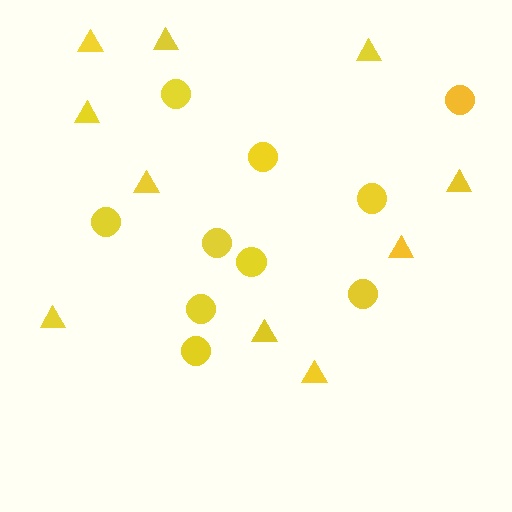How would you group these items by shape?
There are 2 groups: one group of triangles (10) and one group of circles (10).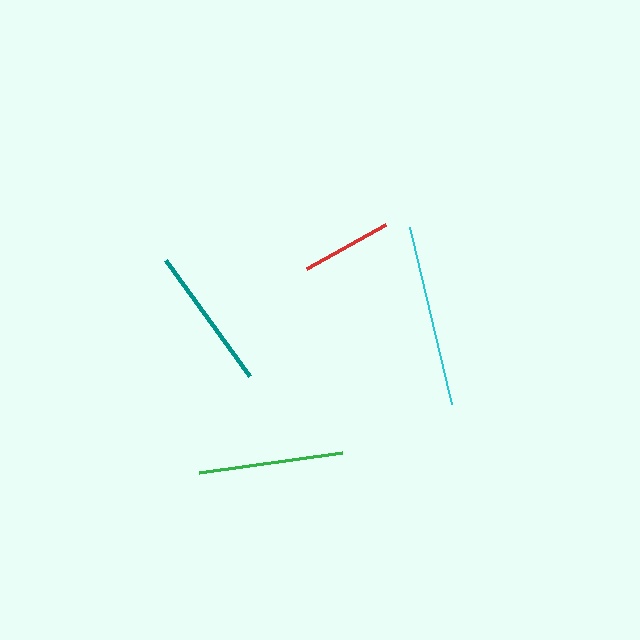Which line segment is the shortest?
The red line is the shortest at approximately 90 pixels.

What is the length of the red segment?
The red segment is approximately 90 pixels long.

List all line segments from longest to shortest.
From longest to shortest: cyan, green, teal, red.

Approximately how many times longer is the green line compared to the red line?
The green line is approximately 1.6 times the length of the red line.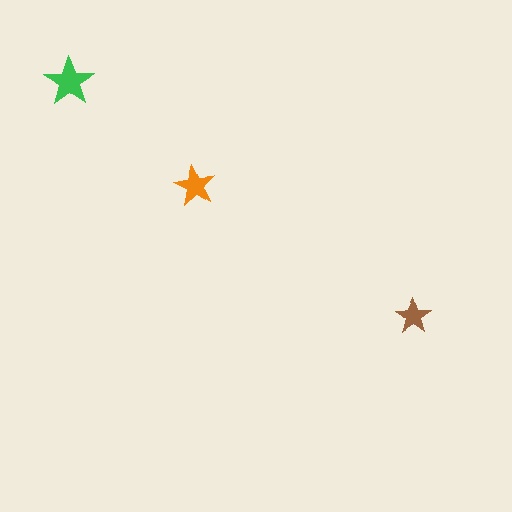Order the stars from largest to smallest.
the green one, the orange one, the brown one.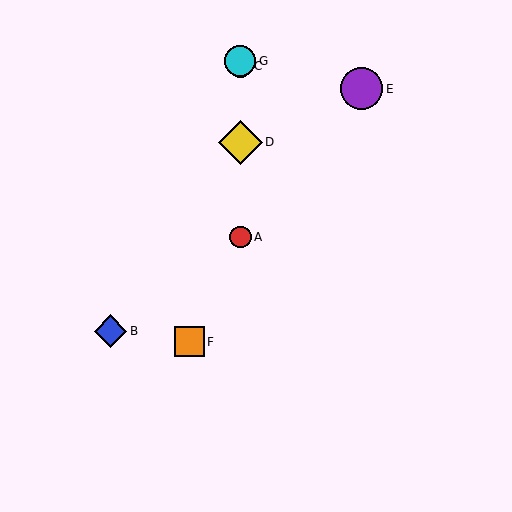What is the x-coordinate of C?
Object C is at x≈240.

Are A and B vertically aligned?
No, A is at x≈240 and B is at x≈110.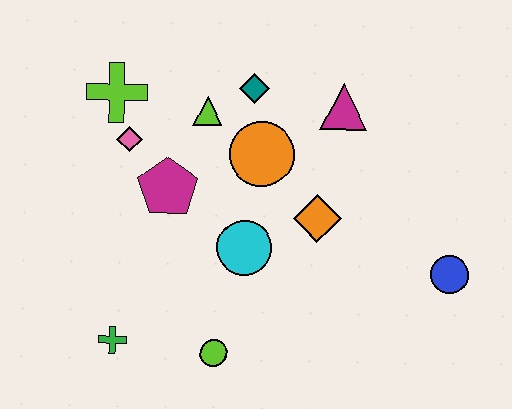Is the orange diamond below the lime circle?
No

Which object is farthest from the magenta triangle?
The green cross is farthest from the magenta triangle.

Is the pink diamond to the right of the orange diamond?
No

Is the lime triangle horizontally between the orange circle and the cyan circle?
No